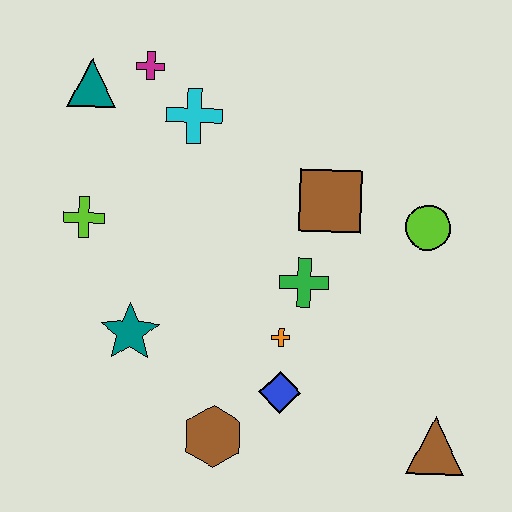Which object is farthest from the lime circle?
The teal triangle is farthest from the lime circle.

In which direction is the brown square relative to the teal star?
The brown square is to the right of the teal star.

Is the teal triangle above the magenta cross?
No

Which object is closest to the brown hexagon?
The blue diamond is closest to the brown hexagon.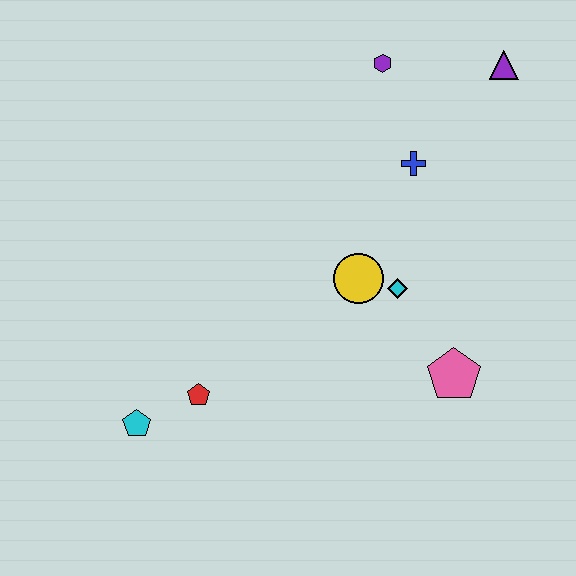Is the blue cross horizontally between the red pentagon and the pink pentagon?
Yes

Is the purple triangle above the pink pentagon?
Yes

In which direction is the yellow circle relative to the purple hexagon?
The yellow circle is below the purple hexagon.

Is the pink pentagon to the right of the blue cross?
Yes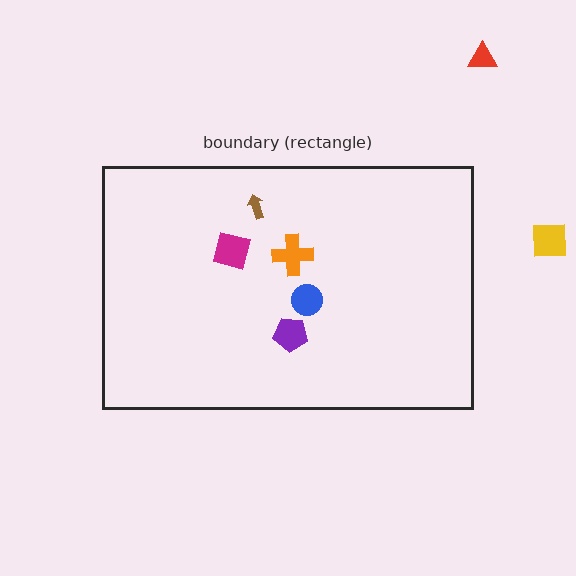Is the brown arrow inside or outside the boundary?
Inside.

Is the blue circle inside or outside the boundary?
Inside.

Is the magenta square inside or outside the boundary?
Inside.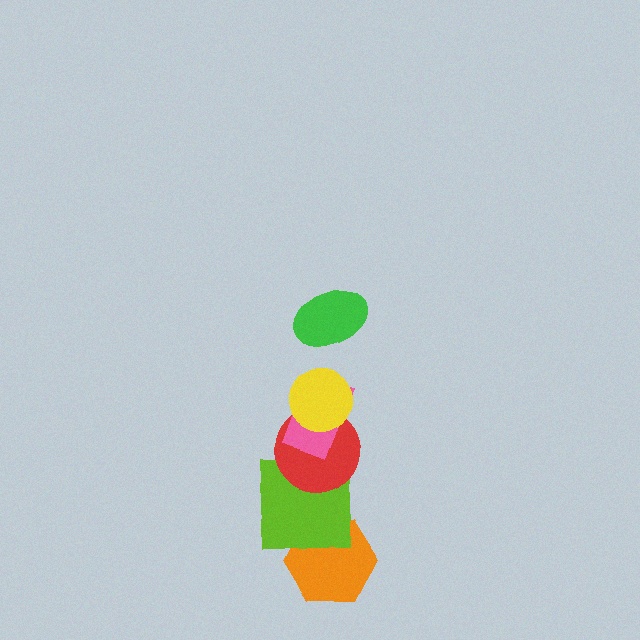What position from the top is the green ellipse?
The green ellipse is 1st from the top.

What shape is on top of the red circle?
The pink rectangle is on top of the red circle.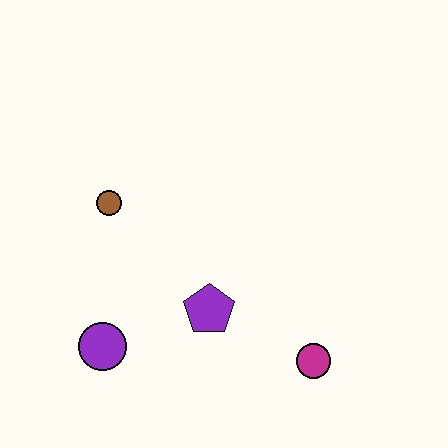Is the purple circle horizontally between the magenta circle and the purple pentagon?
No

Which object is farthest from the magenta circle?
The brown circle is farthest from the magenta circle.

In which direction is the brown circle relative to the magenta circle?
The brown circle is to the left of the magenta circle.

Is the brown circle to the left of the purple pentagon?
Yes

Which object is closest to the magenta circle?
The purple pentagon is closest to the magenta circle.